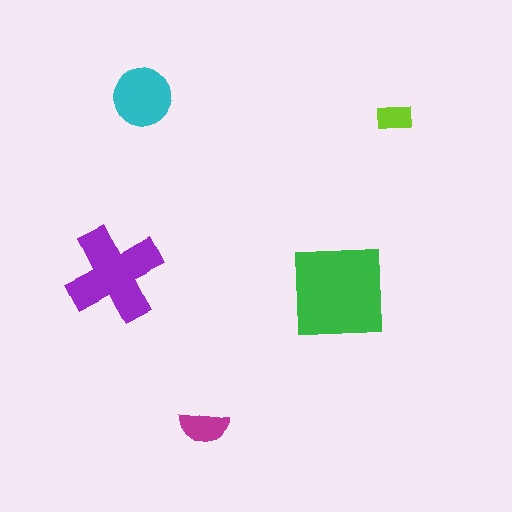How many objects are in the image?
There are 5 objects in the image.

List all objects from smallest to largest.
The lime rectangle, the magenta semicircle, the cyan circle, the purple cross, the green square.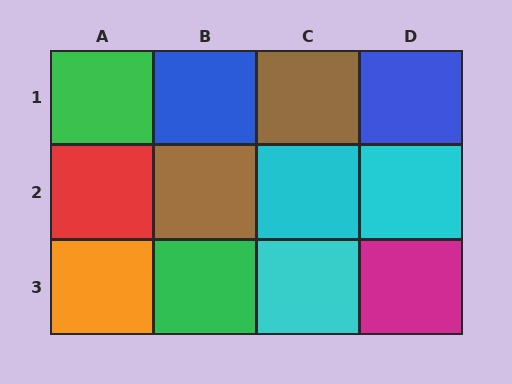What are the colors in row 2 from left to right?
Red, brown, cyan, cyan.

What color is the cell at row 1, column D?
Blue.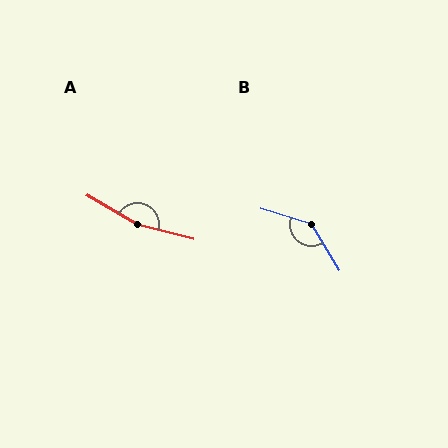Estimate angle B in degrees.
Approximately 138 degrees.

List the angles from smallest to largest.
B (138°), A (164°).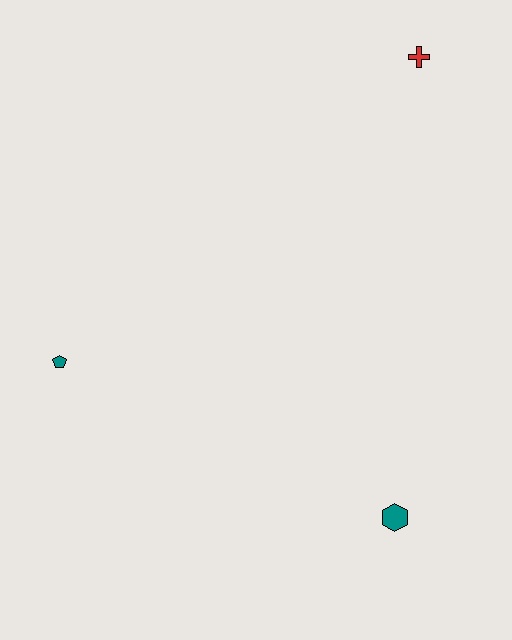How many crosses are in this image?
There is 1 cross.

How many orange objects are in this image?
There are no orange objects.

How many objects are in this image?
There are 3 objects.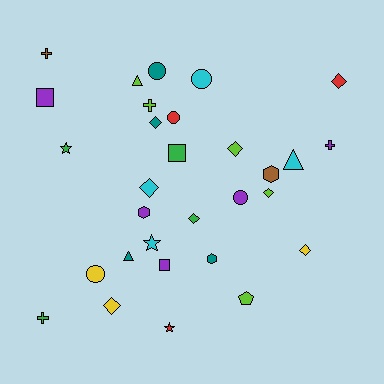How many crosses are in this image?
There are 4 crosses.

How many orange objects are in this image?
There are no orange objects.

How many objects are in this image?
There are 30 objects.